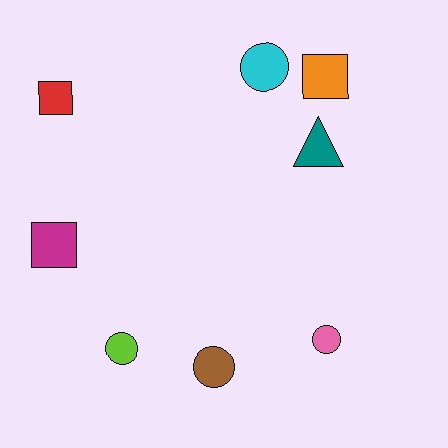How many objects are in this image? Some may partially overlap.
There are 8 objects.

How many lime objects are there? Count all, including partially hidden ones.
There is 1 lime object.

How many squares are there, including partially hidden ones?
There are 3 squares.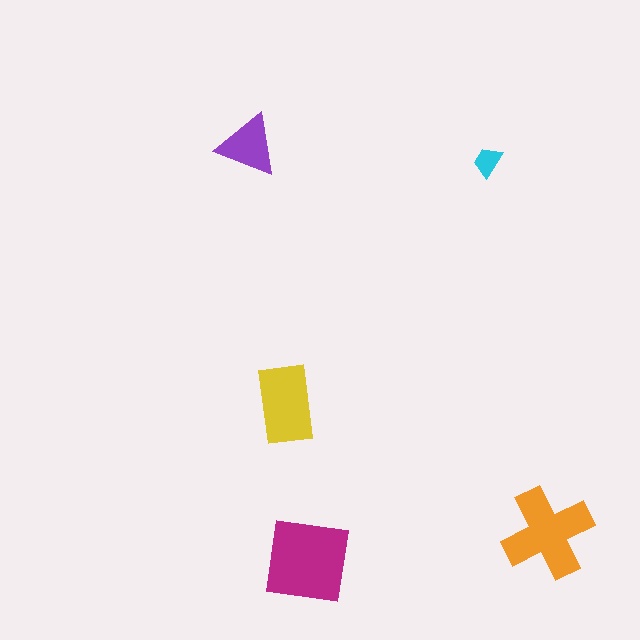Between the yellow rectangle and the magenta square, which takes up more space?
The magenta square.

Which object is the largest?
The magenta square.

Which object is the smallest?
The cyan trapezoid.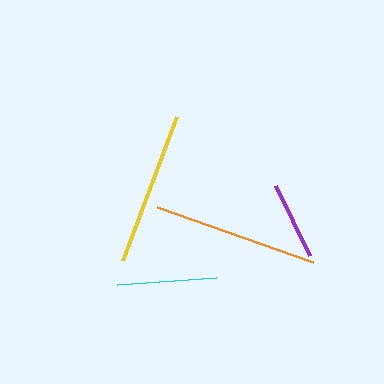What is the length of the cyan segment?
The cyan segment is approximately 99 pixels long.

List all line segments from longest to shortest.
From longest to shortest: orange, yellow, cyan, purple.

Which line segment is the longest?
The orange line is the longest at approximately 165 pixels.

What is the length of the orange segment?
The orange segment is approximately 165 pixels long.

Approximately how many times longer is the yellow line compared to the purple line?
The yellow line is approximately 2.0 times the length of the purple line.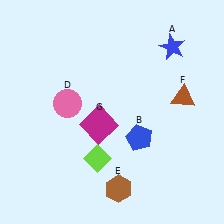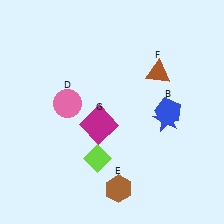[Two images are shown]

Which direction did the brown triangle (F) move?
The brown triangle (F) moved left.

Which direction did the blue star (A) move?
The blue star (A) moved down.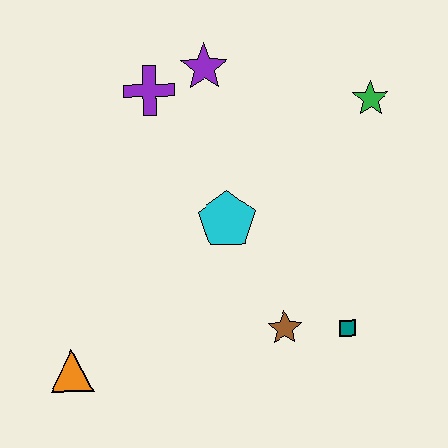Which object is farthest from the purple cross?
The teal square is farthest from the purple cross.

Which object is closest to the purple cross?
The purple star is closest to the purple cross.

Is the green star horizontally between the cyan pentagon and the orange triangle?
No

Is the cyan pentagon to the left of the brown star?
Yes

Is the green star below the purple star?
Yes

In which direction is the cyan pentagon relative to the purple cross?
The cyan pentagon is below the purple cross.